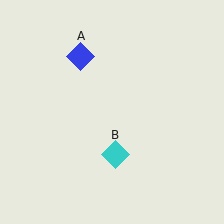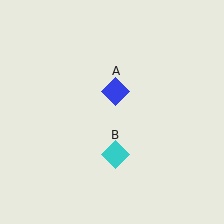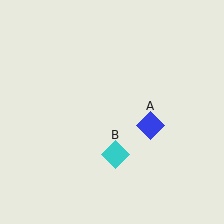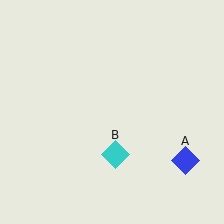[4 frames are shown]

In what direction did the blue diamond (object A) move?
The blue diamond (object A) moved down and to the right.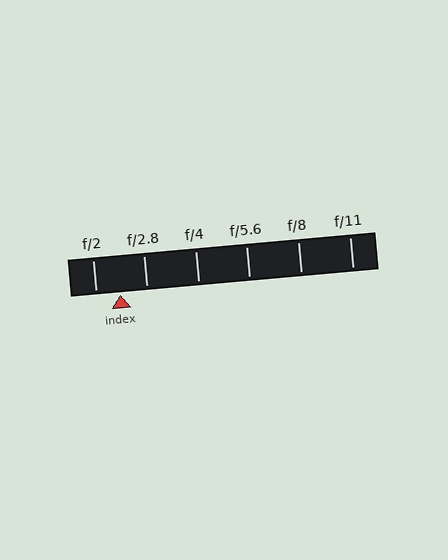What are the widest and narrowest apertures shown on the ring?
The widest aperture shown is f/2 and the narrowest is f/11.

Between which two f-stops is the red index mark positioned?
The index mark is between f/2 and f/2.8.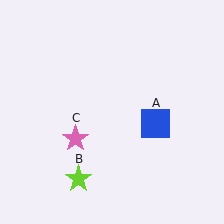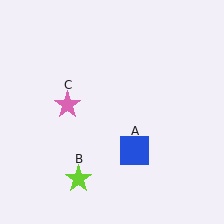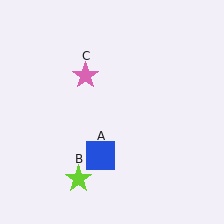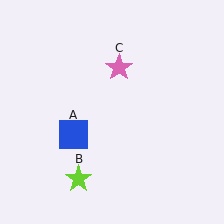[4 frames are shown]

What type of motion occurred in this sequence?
The blue square (object A), pink star (object C) rotated clockwise around the center of the scene.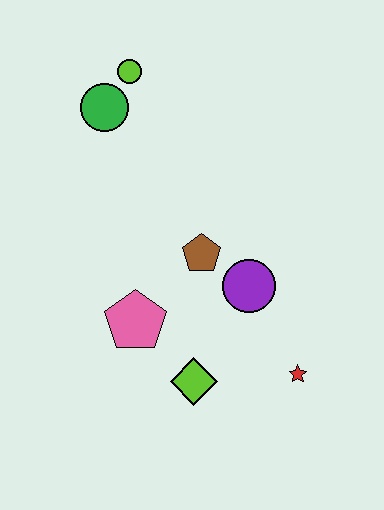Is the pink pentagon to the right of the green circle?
Yes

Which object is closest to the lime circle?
The green circle is closest to the lime circle.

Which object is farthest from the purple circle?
The lime circle is farthest from the purple circle.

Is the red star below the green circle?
Yes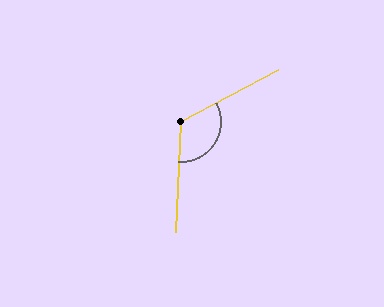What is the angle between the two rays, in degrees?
Approximately 121 degrees.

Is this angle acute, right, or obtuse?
It is obtuse.